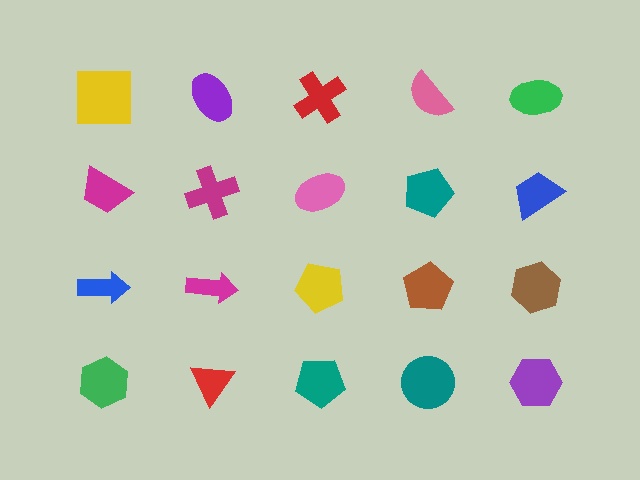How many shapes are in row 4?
5 shapes.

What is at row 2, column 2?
A magenta cross.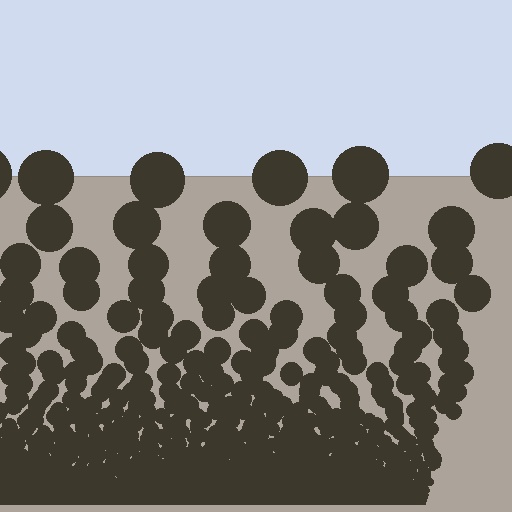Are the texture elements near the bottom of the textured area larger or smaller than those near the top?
Smaller. The gradient is inverted — elements near the bottom are smaller and denser.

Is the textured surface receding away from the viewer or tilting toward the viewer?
The surface appears to tilt toward the viewer. Texture elements get larger and sparser toward the top.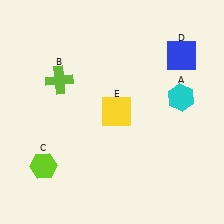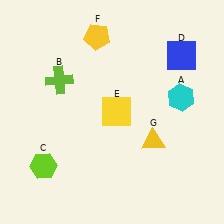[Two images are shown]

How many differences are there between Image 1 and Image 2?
There are 2 differences between the two images.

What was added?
A yellow pentagon (F), a yellow triangle (G) were added in Image 2.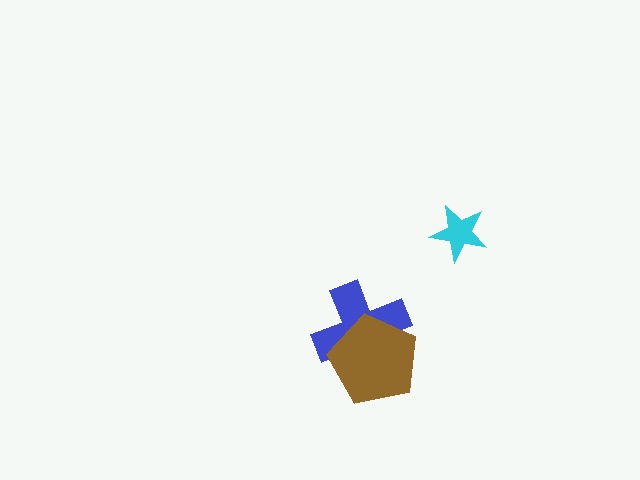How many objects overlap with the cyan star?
0 objects overlap with the cyan star.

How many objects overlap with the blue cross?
1 object overlaps with the blue cross.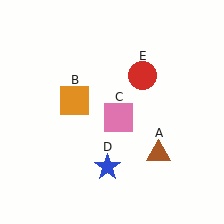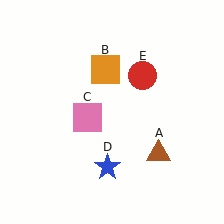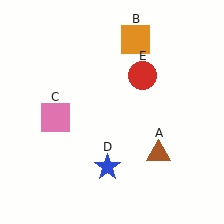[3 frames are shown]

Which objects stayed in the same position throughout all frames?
Brown triangle (object A) and blue star (object D) and red circle (object E) remained stationary.